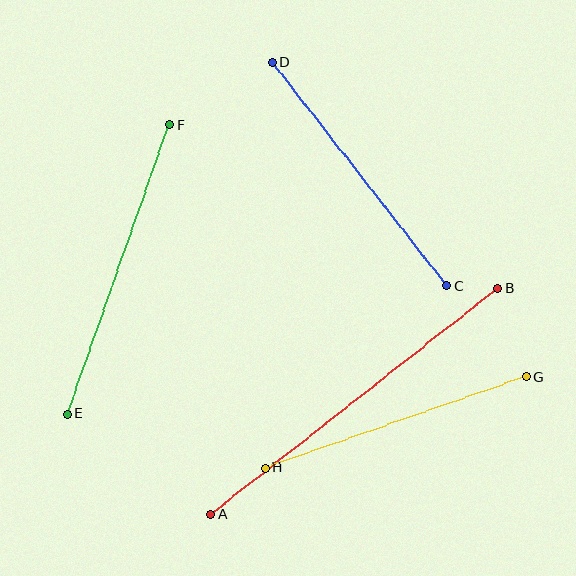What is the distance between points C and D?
The distance is approximately 283 pixels.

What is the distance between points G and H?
The distance is approximately 277 pixels.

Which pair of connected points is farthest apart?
Points A and B are farthest apart.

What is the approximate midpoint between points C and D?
The midpoint is at approximately (360, 174) pixels.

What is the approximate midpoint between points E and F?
The midpoint is at approximately (118, 269) pixels.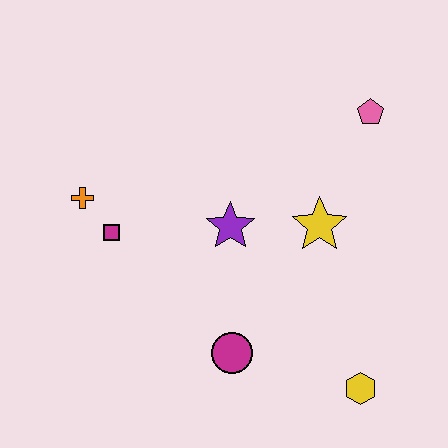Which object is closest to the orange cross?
The magenta square is closest to the orange cross.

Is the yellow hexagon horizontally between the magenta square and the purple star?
No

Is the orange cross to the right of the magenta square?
No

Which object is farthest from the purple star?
The yellow hexagon is farthest from the purple star.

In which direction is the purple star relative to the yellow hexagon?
The purple star is above the yellow hexagon.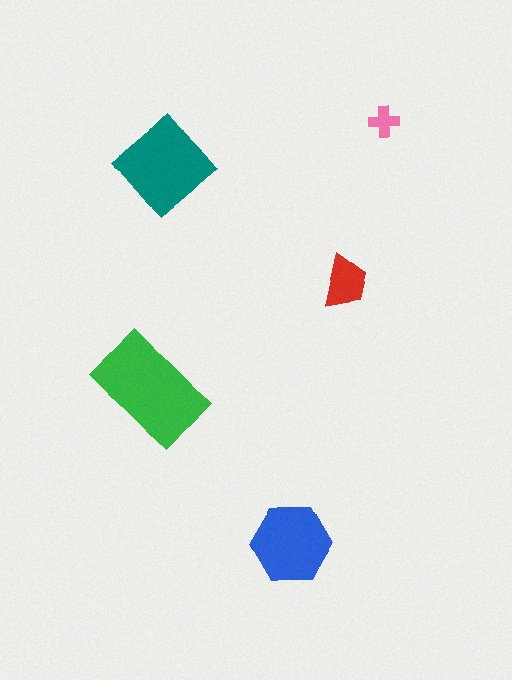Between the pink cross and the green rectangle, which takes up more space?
The green rectangle.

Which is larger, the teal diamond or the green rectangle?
The green rectangle.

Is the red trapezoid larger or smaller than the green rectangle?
Smaller.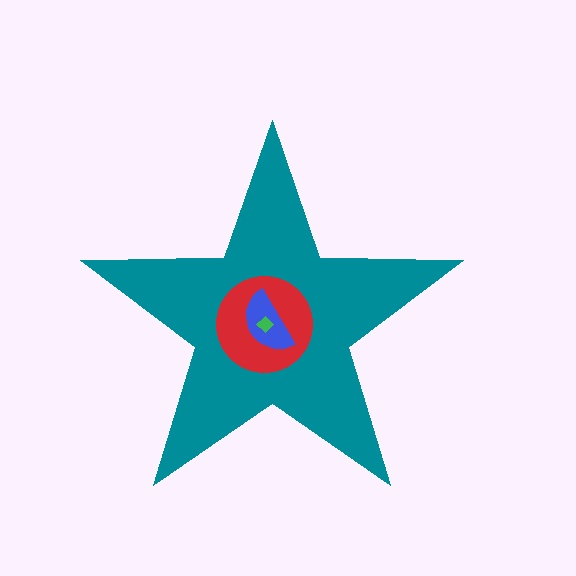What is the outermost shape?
The teal star.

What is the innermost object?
The green diamond.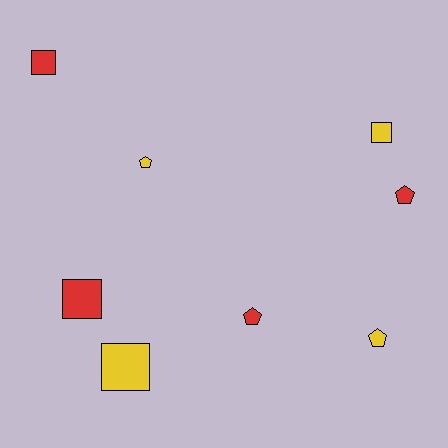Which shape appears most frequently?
Pentagon, with 4 objects.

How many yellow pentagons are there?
There are 2 yellow pentagons.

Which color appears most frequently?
Red, with 4 objects.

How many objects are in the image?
There are 8 objects.